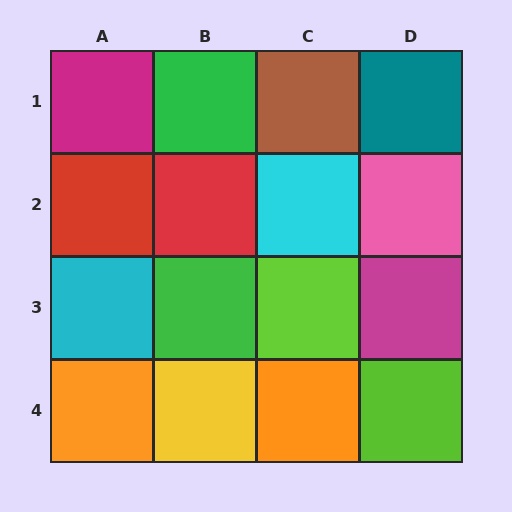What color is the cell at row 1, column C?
Brown.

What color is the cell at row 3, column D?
Magenta.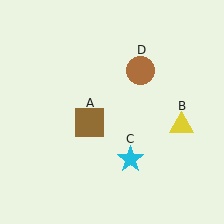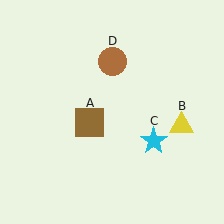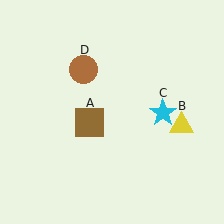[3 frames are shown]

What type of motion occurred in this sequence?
The cyan star (object C), brown circle (object D) rotated counterclockwise around the center of the scene.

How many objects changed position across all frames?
2 objects changed position: cyan star (object C), brown circle (object D).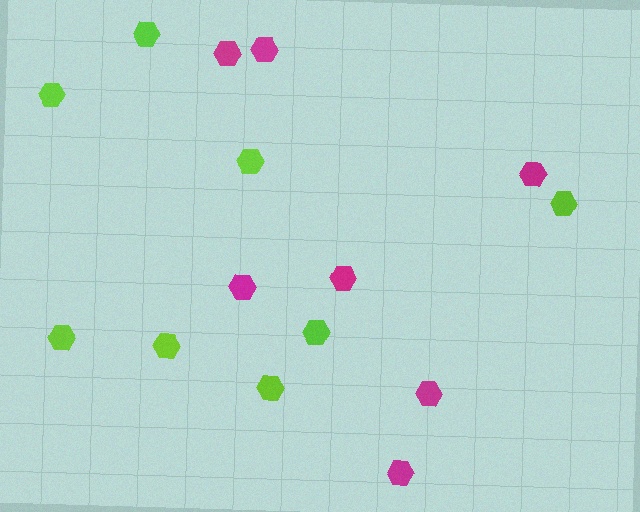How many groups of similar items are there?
There are 2 groups: one group of magenta hexagons (7) and one group of lime hexagons (8).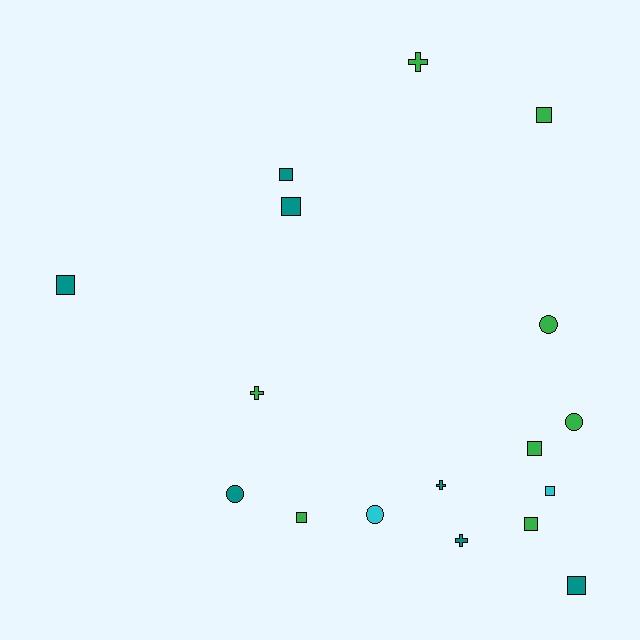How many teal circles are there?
There is 1 teal circle.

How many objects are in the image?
There are 17 objects.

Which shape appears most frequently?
Square, with 9 objects.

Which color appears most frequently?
Green, with 8 objects.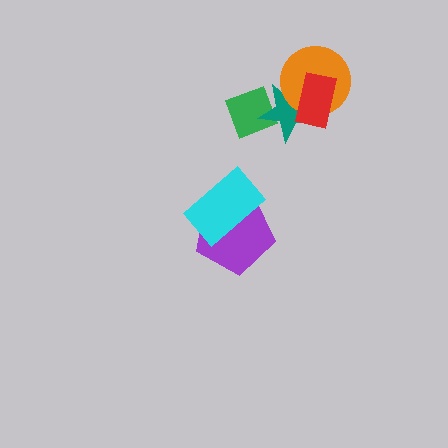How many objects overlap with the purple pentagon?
1 object overlaps with the purple pentagon.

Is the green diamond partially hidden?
Yes, it is partially covered by another shape.